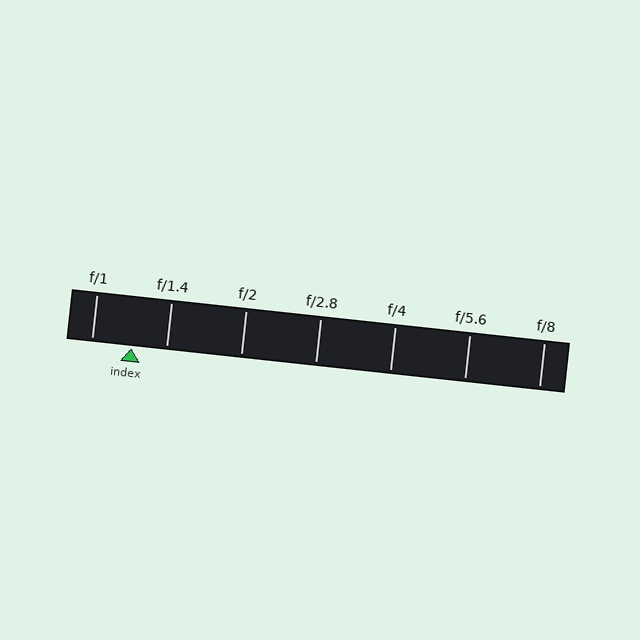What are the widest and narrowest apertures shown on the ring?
The widest aperture shown is f/1 and the narrowest is f/8.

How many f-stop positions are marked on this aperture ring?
There are 7 f-stop positions marked.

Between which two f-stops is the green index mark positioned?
The index mark is between f/1 and f/1.4.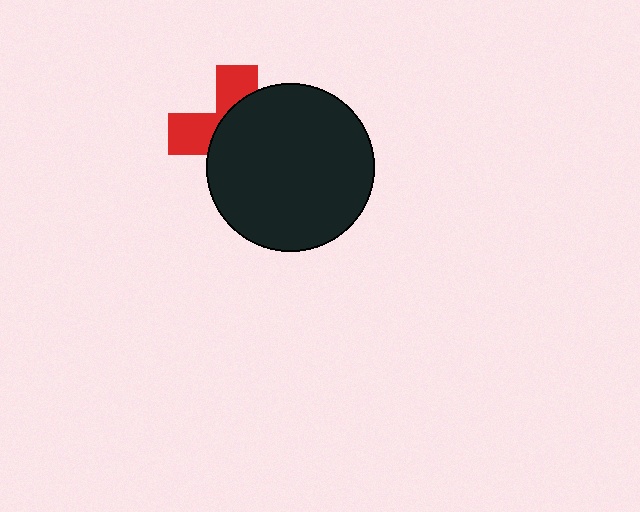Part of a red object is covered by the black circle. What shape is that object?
It is a cross.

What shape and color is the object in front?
The object in front is a black circle.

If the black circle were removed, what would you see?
You would see the complete red cross.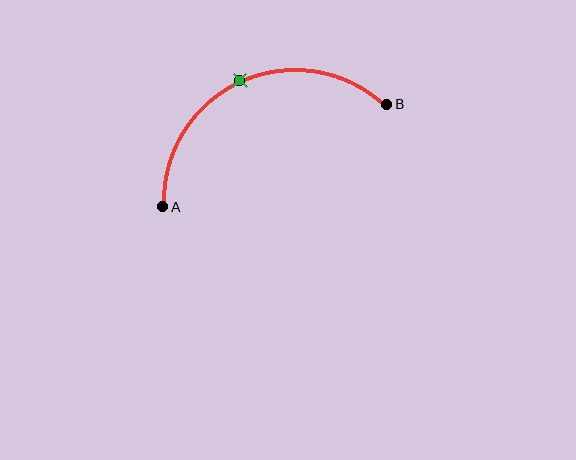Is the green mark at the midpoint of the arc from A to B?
Yes. The green mark lies on the arc at equal arc-length from both A and B — it is the arc midpoint.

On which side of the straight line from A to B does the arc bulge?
The arc bulges above the straight line connecting A and B.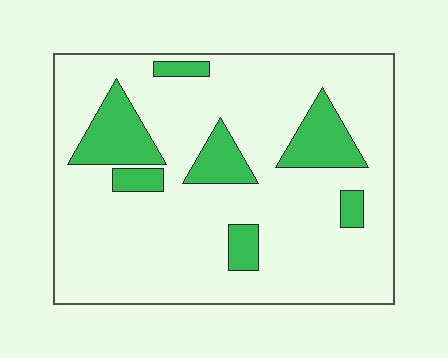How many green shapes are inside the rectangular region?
7.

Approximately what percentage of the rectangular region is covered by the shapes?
Approximately 20%.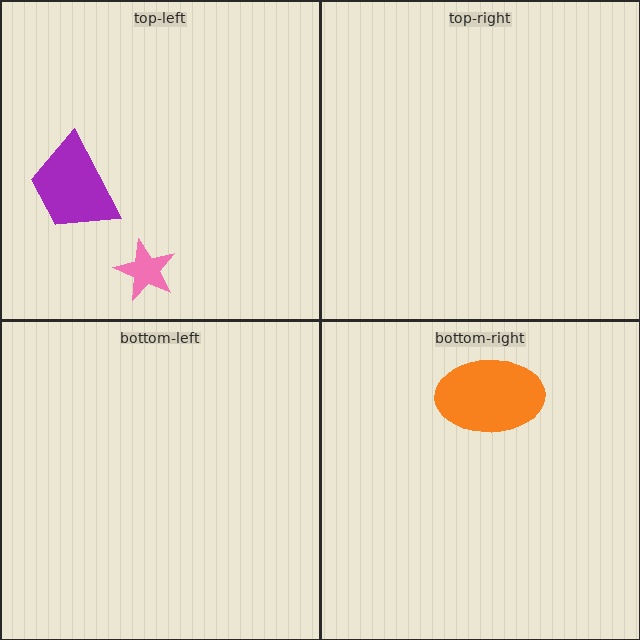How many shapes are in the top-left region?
2.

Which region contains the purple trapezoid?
The top-left region.